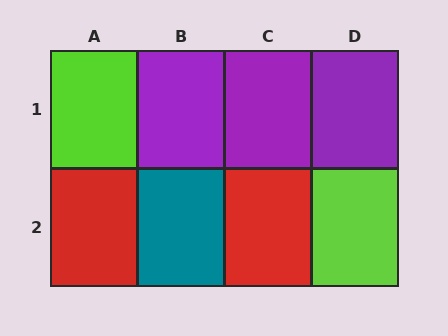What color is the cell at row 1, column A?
Lime.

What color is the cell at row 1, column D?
Purple.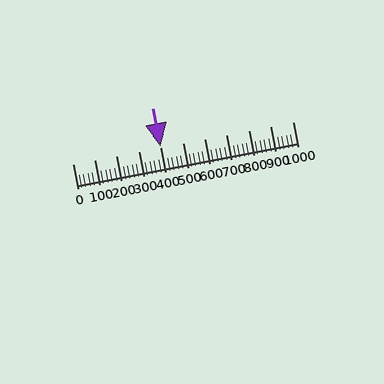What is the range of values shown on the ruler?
The ruler shows values from 0 to 1000.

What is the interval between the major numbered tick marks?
The major tick marks are spaced 100 units apart.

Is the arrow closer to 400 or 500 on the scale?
The arrow is closer to 400.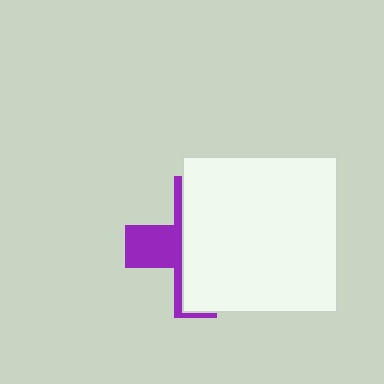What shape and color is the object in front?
The object in front is a white square.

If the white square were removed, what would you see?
You would see the complete purple cross.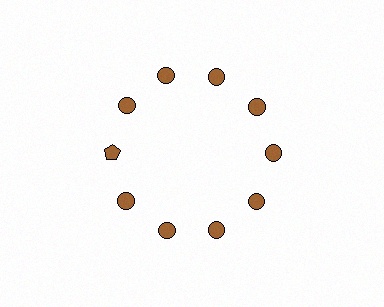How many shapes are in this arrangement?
There are 10 shapes arranged in a ring pattern.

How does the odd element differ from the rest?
It has a different shape: pentagon instead of circle.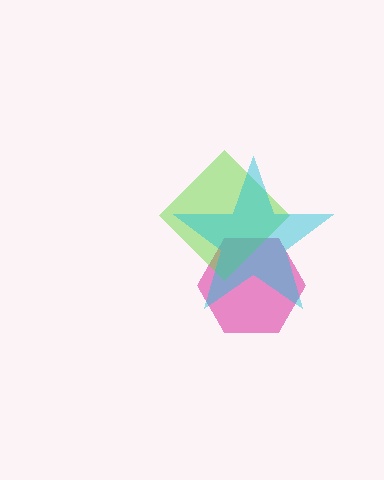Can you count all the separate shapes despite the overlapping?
Yes, there are 3 separate shapes.